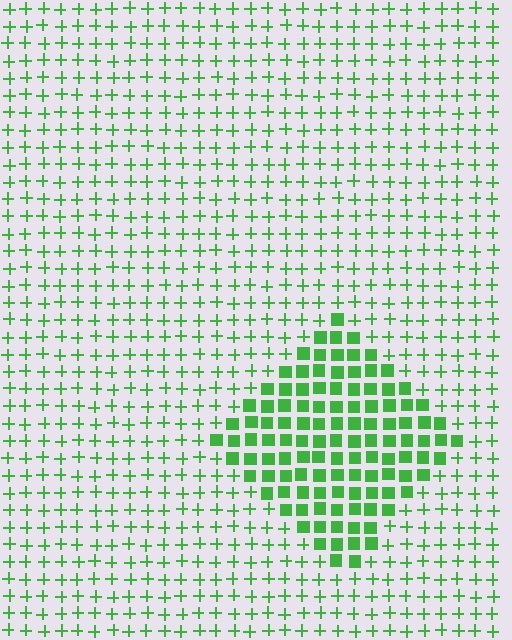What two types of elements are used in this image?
The image uses squares inside the diamond region and plus signs outside it.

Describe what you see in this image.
The image is filled with small green elements arranged in a uniform grid. A diamond-shaped region contains squares, while the surrounding area contains plus signs. The boundary is defined purely by the change in element shape.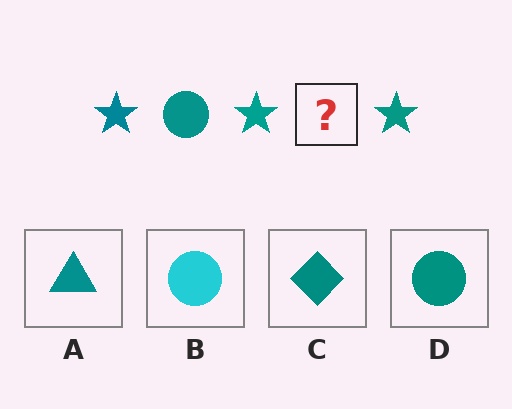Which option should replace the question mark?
Option D.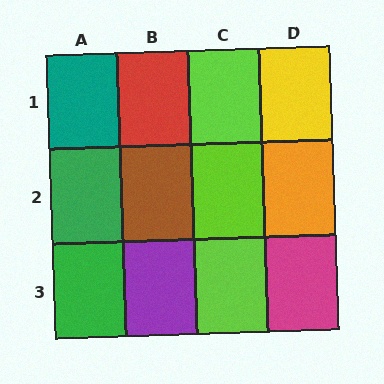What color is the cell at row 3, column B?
Purple.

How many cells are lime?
3 cells are lime.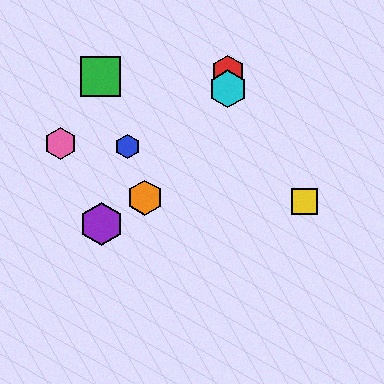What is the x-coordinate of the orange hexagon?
The orange hexagon is at x≈145.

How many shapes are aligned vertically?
2 shapes (the red hexagon, the cyan hexagon) are aligned vertically.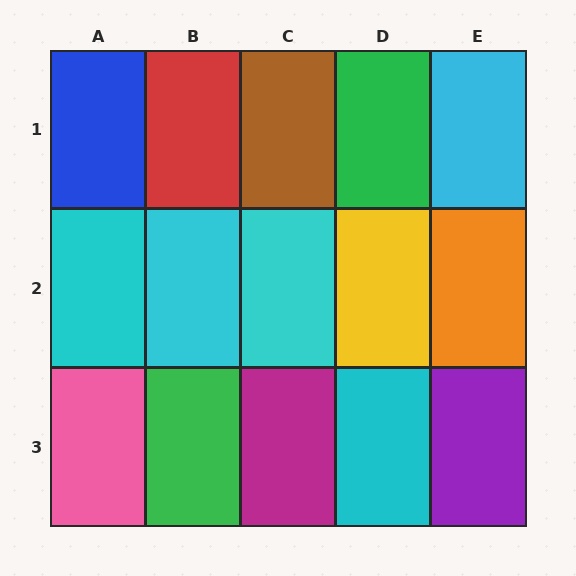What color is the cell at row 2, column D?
Yellow.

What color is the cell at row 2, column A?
Cyan.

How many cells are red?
1 cell is red.